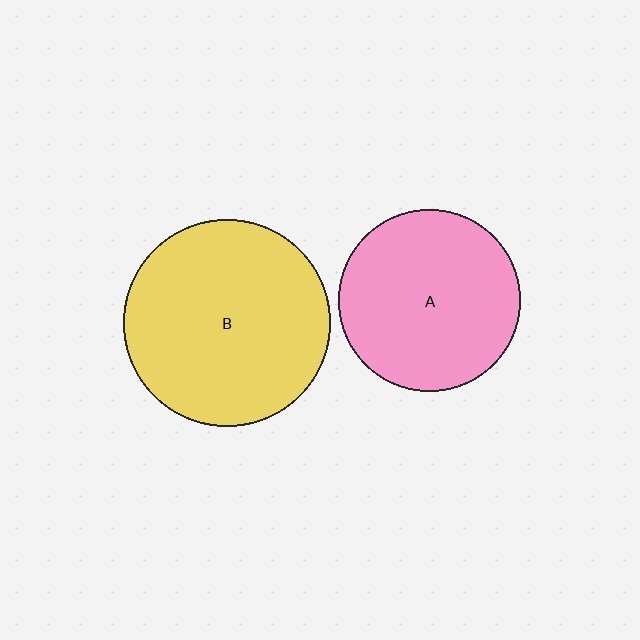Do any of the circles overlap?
No, none of the circles overlap.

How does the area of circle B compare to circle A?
Approximately 1.3 times.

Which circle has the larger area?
Circle B (yellow).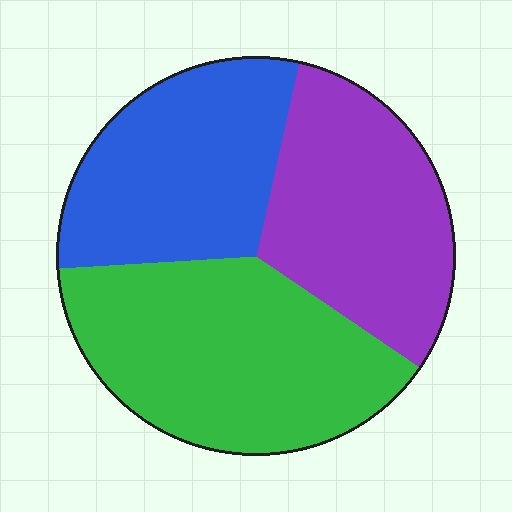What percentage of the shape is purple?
Purple covers 31% of the shape.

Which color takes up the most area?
Green, at roughly 40%.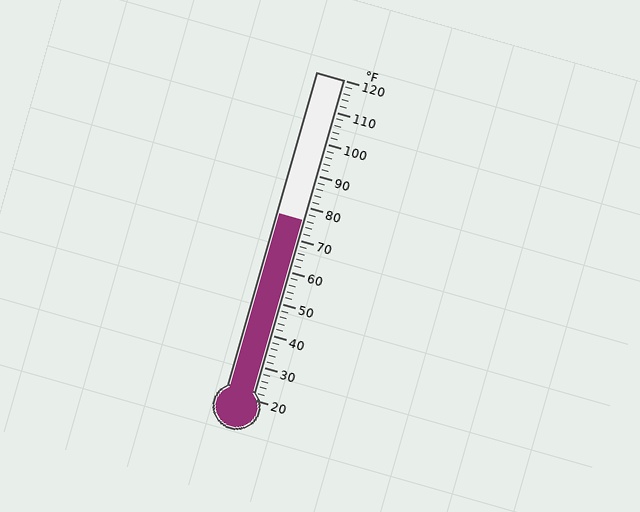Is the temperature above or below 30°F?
The temperature is above 30°F.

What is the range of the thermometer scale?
The thermometer scale ranges from 20°F to 120°F.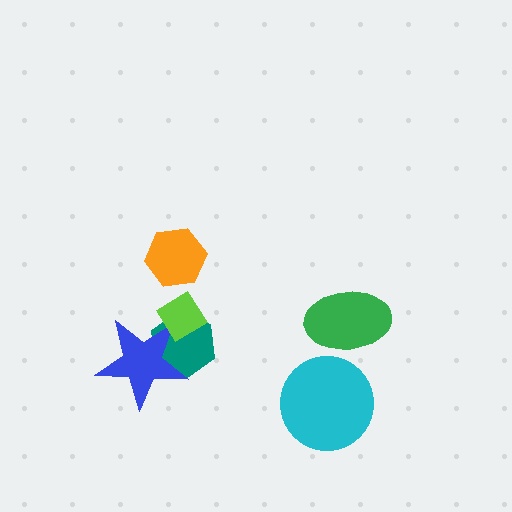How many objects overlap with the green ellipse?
0 objects overlap with the green ellipse.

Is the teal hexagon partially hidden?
Yes, it is partially covered by another shape.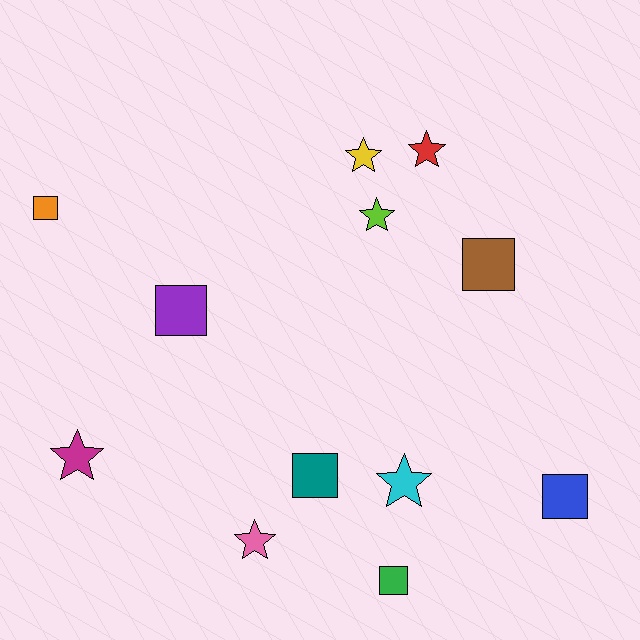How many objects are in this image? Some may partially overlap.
There are 12 objects.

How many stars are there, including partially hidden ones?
There are 6 stars.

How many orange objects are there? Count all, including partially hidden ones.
There is 1 orange object.